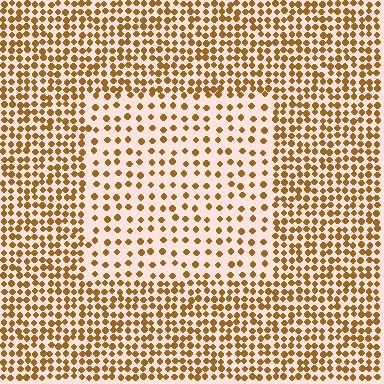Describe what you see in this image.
The image contains small brown elements arranged at two different densities. A rectangle-shaped region is visible where the elements are less densely packed than the surrounding area.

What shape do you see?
I see a rectangle.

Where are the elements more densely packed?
The elements are more densely packed outside the rectangle boundary.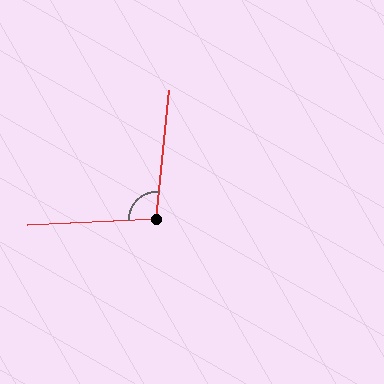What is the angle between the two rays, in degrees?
Approximately 98 degrees.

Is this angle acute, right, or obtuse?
It is obtuse.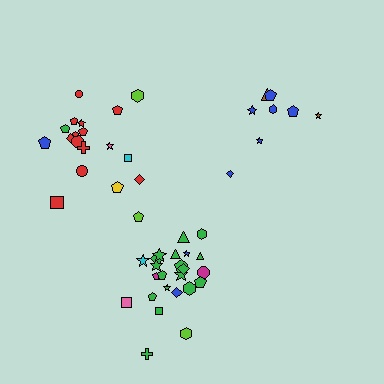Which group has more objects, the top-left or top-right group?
The top-left group.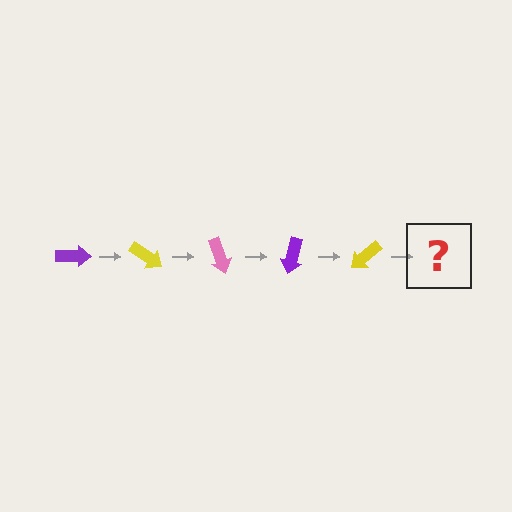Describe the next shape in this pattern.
It should be a pink arrow, rotated 175 degrees from the start.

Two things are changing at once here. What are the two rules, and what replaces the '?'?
The two rules are that it rotates 35 degrees each step and the color cycles through purple, yellow, and pink. The '?' should be a pink arrow, rotated 175 degrees from the start.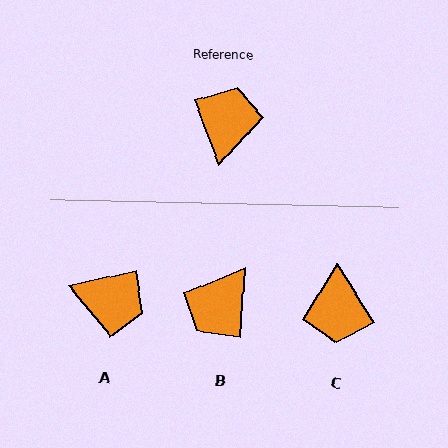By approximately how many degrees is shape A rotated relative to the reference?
Approximately 97 degrees clockwise.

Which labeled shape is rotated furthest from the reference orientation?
C, about 168 degrees away.